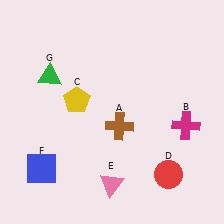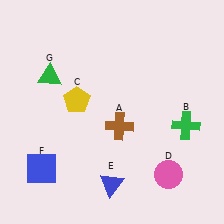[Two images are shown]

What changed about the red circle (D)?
In Image 1, D is red. In Image 2, it changed to pink.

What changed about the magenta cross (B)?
In Image 1, B is magenta. In Image 2, it changed to green.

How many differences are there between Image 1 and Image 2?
There are 3 differences between the two images.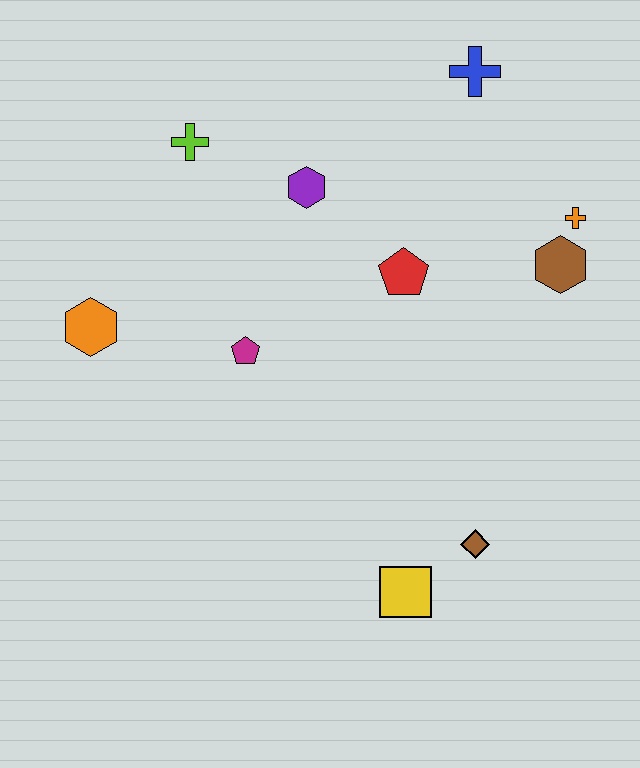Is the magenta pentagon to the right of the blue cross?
No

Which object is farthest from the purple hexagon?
The yellow square is farthest from the purple hexagon.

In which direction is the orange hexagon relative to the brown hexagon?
The orange hexagon is to the left of the brown hexagon.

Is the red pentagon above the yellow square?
Yes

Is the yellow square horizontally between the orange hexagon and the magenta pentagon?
No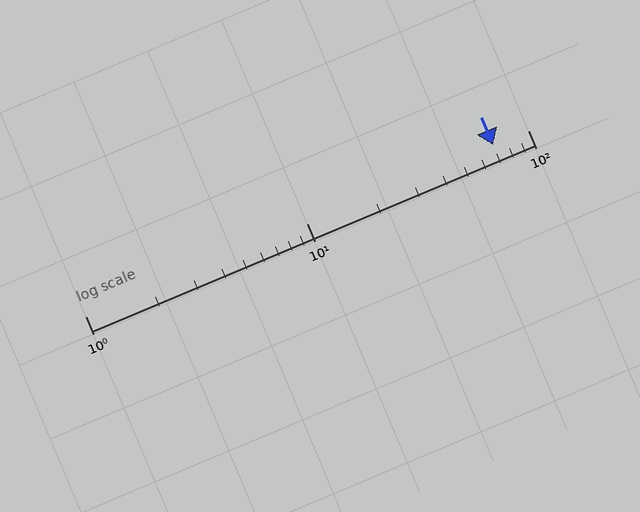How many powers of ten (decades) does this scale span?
The scale spans 2 decades, from 1 to 100.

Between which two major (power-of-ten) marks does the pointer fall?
The pointer is between 10 and 100.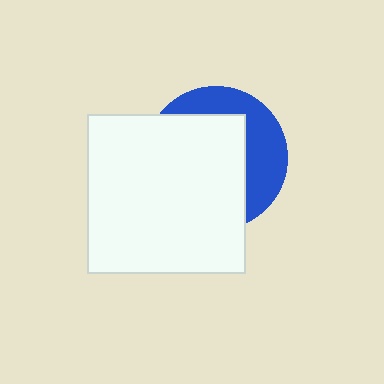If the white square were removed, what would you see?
You would see the complete blue circle.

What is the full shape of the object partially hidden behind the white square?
The partially hidden object is a blue circle.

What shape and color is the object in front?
The object in front is a white square.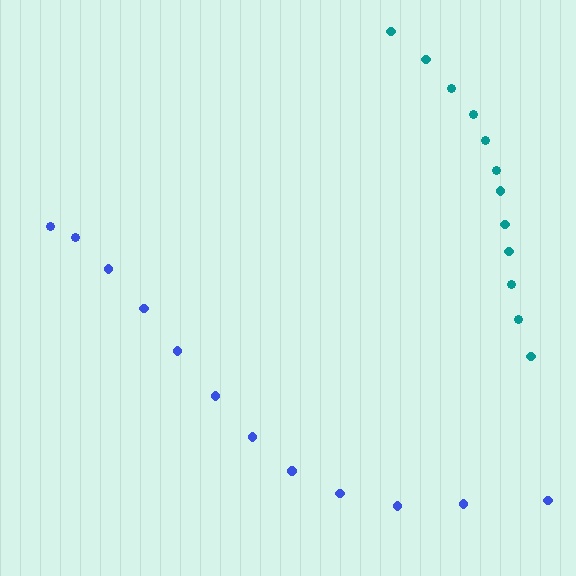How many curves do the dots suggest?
There are 2 distinct paths.